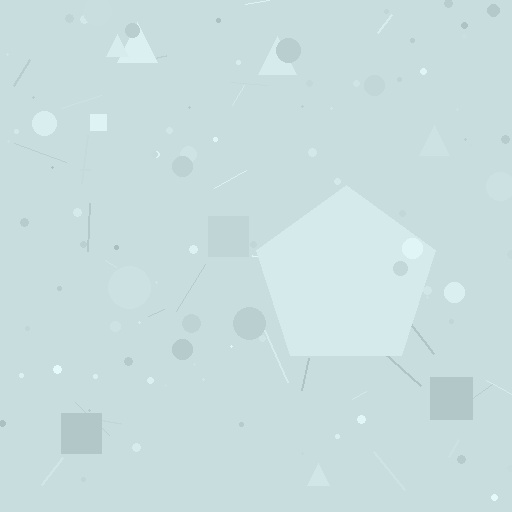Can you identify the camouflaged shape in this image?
The camouflaged shape is a pentagon.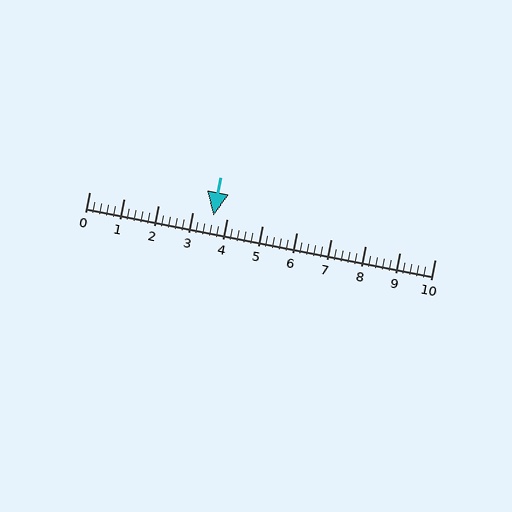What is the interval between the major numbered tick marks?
The major tick marks are spaced 1 units apart.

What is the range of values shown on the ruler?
The ruler shows values from 0 to 10.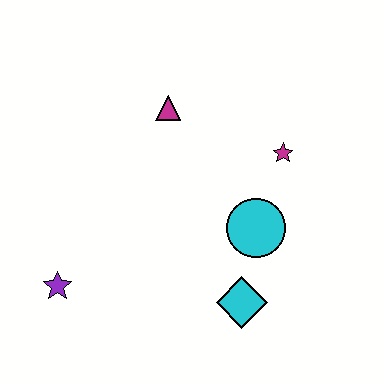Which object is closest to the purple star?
The cyan diamond is closest to the purple star.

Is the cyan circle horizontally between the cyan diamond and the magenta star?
Yes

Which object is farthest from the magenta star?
The purple star is farthest from the magenta star.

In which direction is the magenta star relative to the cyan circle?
The magenta star is above the cyan circle.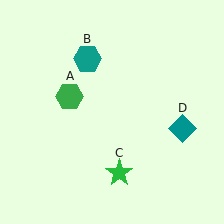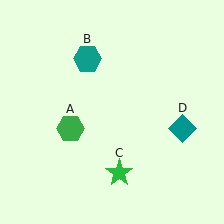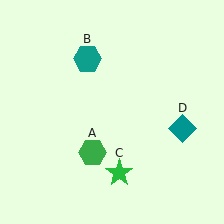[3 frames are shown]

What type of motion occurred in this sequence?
The green hexagon (object A) rotated counterclockwise around the center of the scene.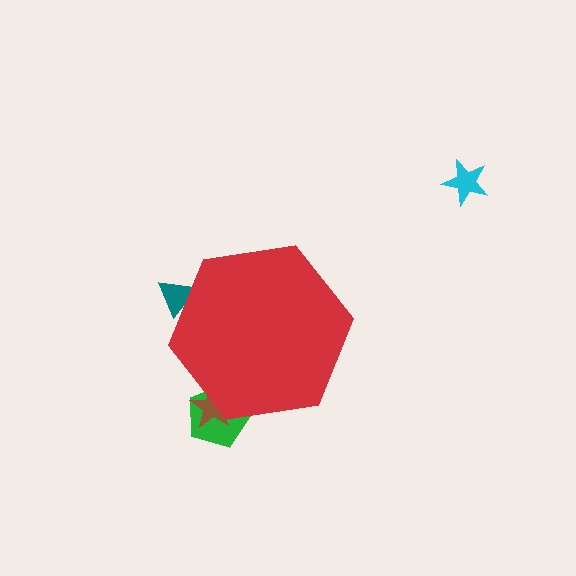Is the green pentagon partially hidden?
Yes, the green pentagon is partially hidden behind the red hexagon.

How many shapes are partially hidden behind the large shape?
3 shapes are partially hidden.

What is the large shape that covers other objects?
A red hexagon.